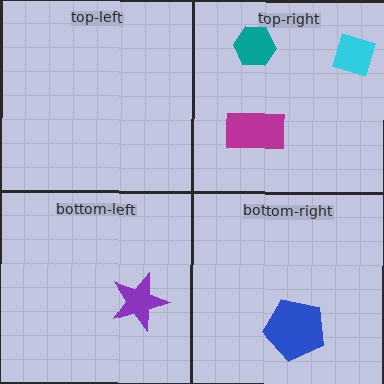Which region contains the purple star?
The bottom-left region.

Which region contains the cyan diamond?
The top-right region.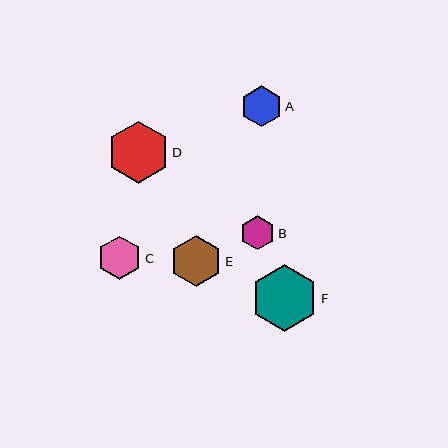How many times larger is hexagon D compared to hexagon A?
Hexagon D is approximately 1.5 times the size of hexagon A.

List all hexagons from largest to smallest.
From largest to smallest: F, D, E, C, A, B.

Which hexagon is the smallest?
Hexagon B is the smallest with a size of approximately 34 pixels.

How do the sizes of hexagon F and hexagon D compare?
Hexagon F and hexagon D are approximately the same size.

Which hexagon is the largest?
Hexagon F is the largest with a size of approximately 67 pixels.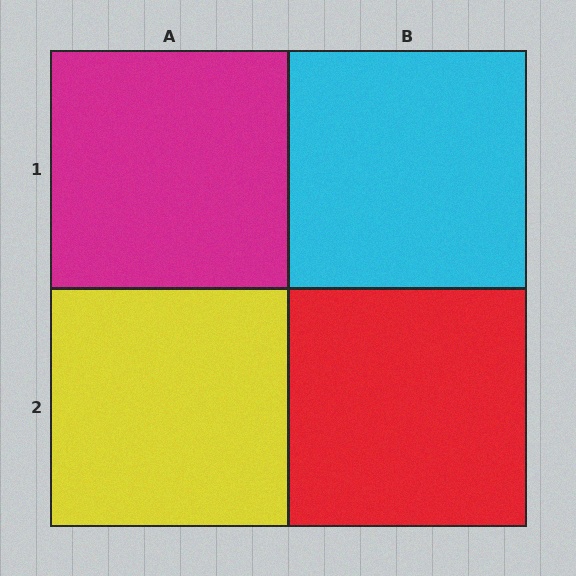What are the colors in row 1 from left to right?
Magenta, cyan.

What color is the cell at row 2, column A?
Yellow.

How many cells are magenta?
1 cell is magenta.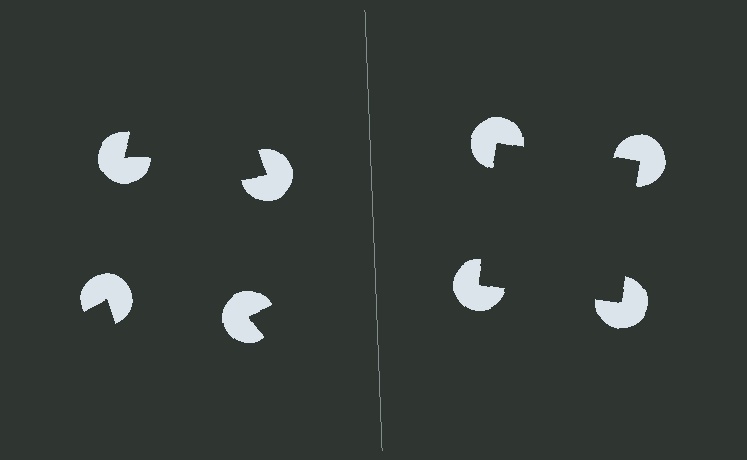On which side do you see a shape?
An illusory square appears on the right side. On the left side the wedge cuts are rotated, so no coherent shape forms.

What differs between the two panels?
The pac-man discs are positioned identically on both sides; only the wedge orientations differ. On the right they align to a square; on the left they are misaligned.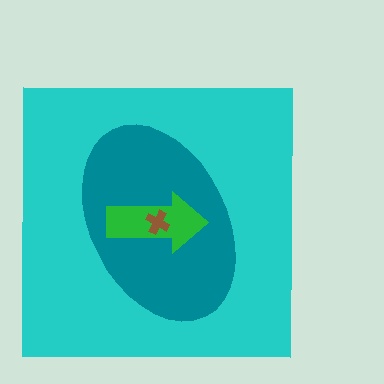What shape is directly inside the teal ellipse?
The green arrow.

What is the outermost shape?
The cyan square.